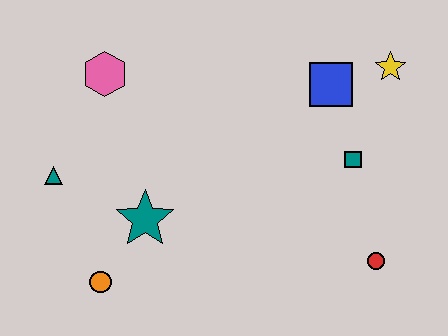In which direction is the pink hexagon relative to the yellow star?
The pink hexagon is to the left of the yellow star.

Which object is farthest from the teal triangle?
The yellow star is farthest from the teal triangle.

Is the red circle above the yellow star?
No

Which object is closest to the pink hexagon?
The teal triangle is closest to the pink hexagon.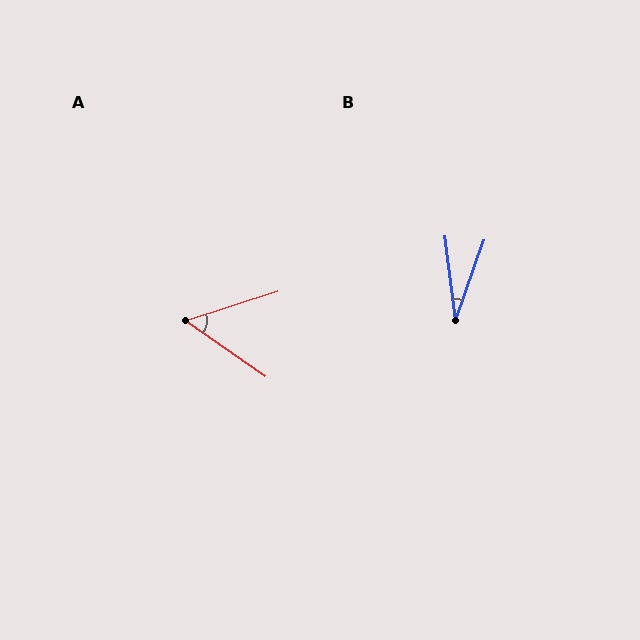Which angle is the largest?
A, at approximately 53 degrees.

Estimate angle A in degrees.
Approximately 53 degrees.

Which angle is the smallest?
B, at approximately 26 degrees.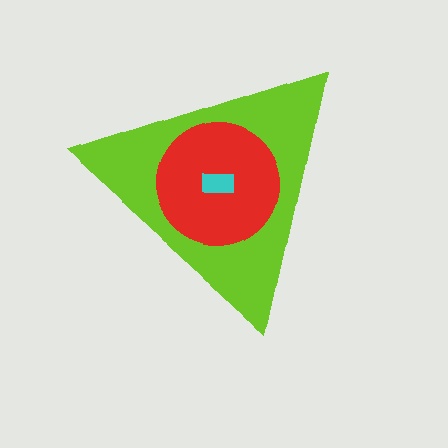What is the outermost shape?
The lime triangle.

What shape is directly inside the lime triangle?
The red circle.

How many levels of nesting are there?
3.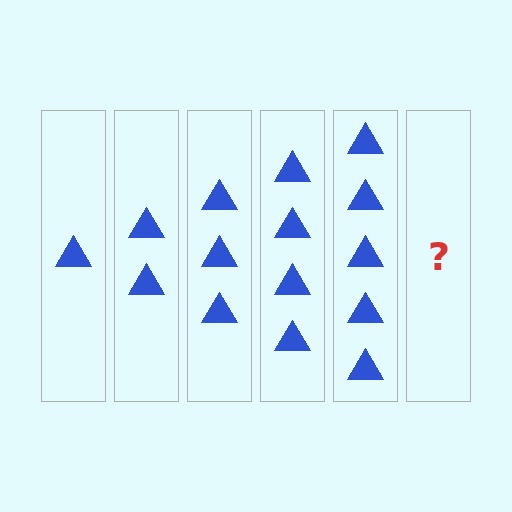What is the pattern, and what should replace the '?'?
The pattern is that each step adds one more triangle. The '?' should be 6 triangles.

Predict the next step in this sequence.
The next step is 6 triangles.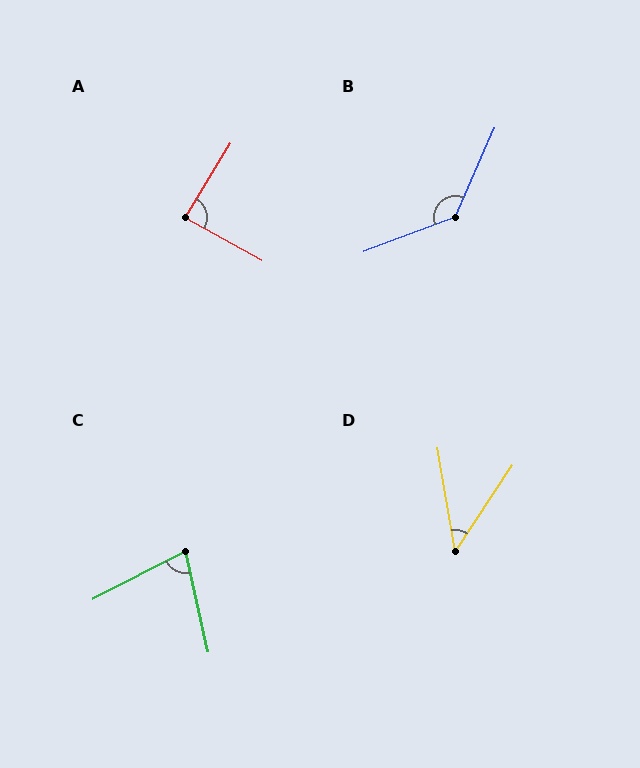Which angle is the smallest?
D, at approximately 43 degrees.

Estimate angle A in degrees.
Approximately 88 degrees.